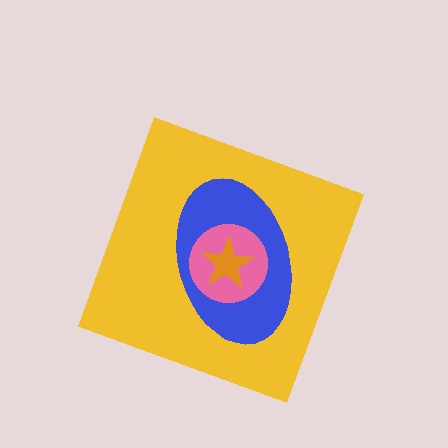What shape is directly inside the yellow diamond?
The blue ellipse.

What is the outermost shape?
The yellow diamond.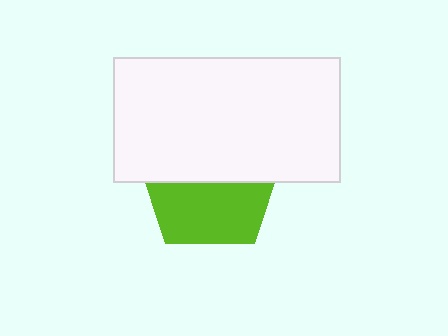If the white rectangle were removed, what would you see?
You would see the complete lime pentagon.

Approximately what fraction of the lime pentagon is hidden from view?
Roughly 53% of the lime pentagon is hidden behind the white rectangle.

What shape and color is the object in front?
The object in front is a white rectangle.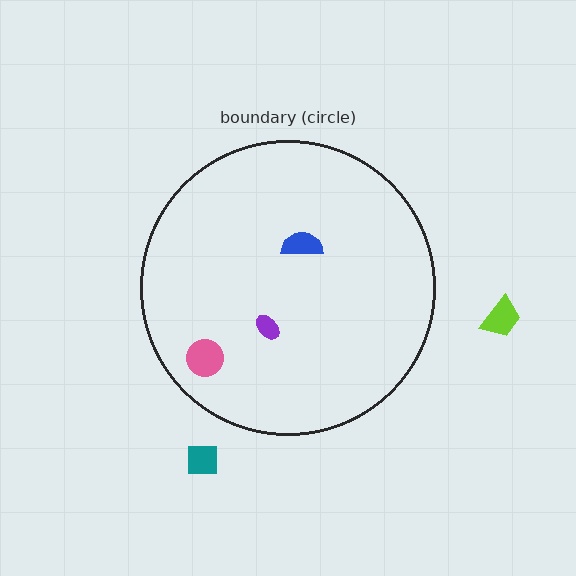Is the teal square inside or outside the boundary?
Outside.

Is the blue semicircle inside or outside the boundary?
Inside.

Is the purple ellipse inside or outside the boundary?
Inside.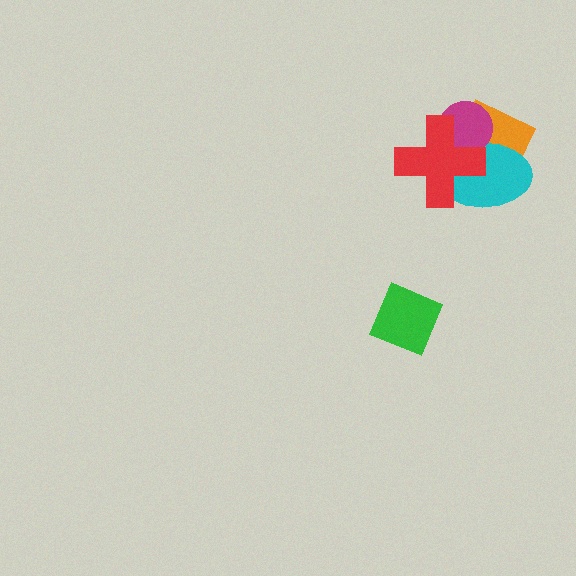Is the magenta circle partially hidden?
Yes, it is partially covered by another shape.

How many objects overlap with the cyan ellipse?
3 objects overlap with the cyan ellipse.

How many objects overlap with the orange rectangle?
3 objects overlap with the orange rectangle.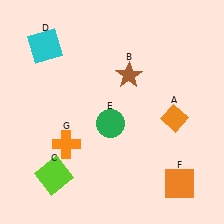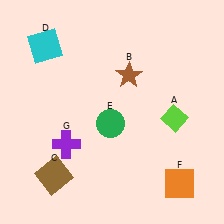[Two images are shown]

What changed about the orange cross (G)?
In Image 1, G is orange. In Image 2, it changed to purple.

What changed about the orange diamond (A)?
In Image 1, A is orange. In Image 2, it changed to lime.